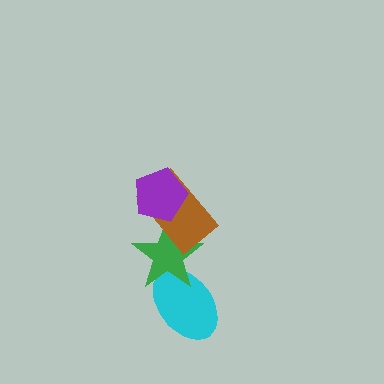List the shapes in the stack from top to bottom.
From top to bottom: the purple pentagon, the brown rectangle, the green star, the cyan ellipse.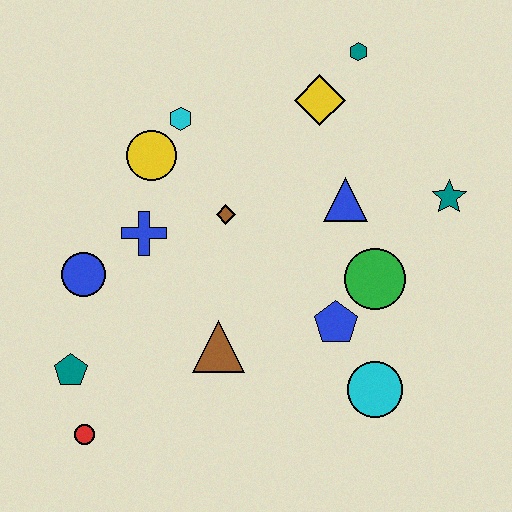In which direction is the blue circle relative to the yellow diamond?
The blue circle is to the left of the yellow diamond.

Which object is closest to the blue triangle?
The green circle is closest to the blue triangle.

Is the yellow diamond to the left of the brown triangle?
No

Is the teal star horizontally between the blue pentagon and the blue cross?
No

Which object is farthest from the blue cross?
The teal star is farthest from the blue cross.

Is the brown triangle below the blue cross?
Yes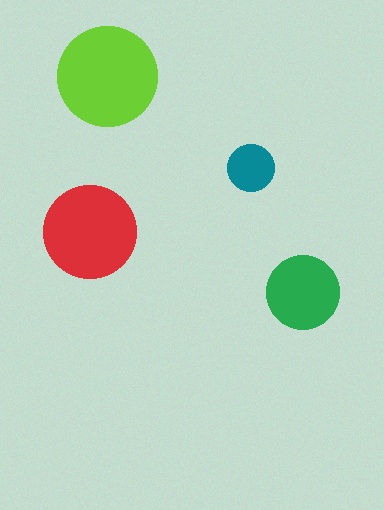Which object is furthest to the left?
The red circle is leftmost.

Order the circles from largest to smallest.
the lime one, the red one, the green one, the teal one.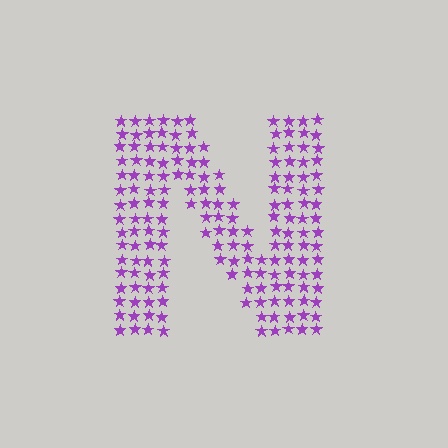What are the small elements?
The small elements are stars.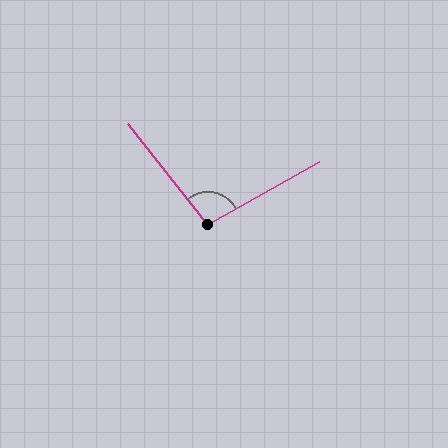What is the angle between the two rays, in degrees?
Approximately 99 degrees.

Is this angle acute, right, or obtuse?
It is obtuse.